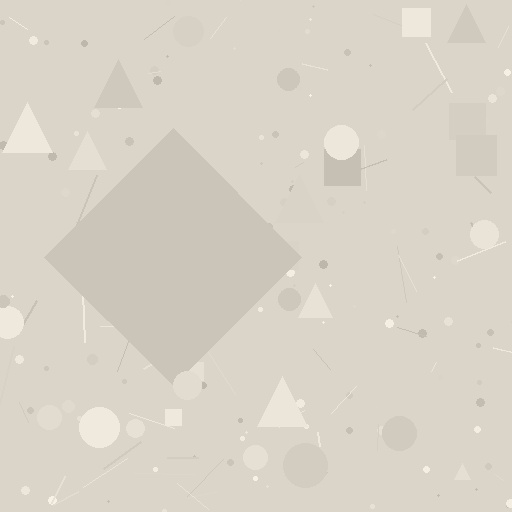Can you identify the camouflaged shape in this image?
The camouflaged shape is a diamond.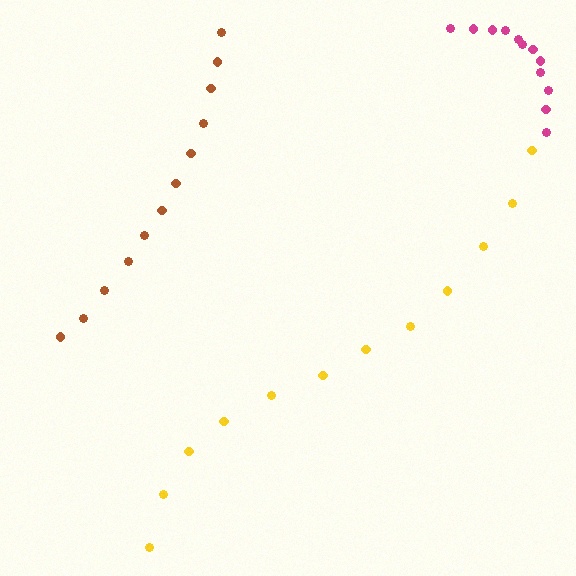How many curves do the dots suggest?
There are 3 distinct paths.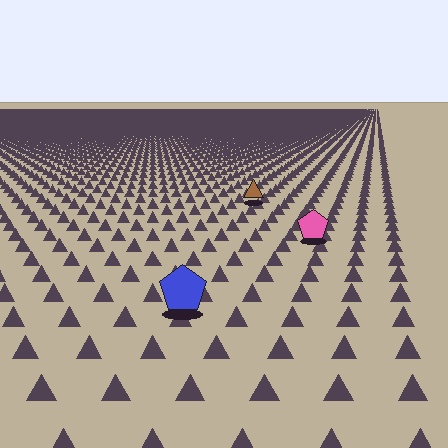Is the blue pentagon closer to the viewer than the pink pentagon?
Yes. The blue pentagon is closer — you can tell from the texture gradient: the ground texture is coarser near it.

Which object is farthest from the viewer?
The brown triangle is farthest from the viewer. It appears smaller and the ground texture around it is denser.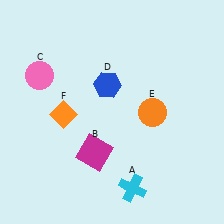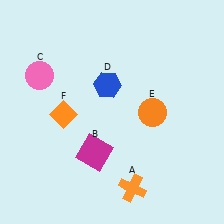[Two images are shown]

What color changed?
The cross (A) changed from cyan in Image 1 to orange in Image 2.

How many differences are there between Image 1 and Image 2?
There is 1 difference between the two images.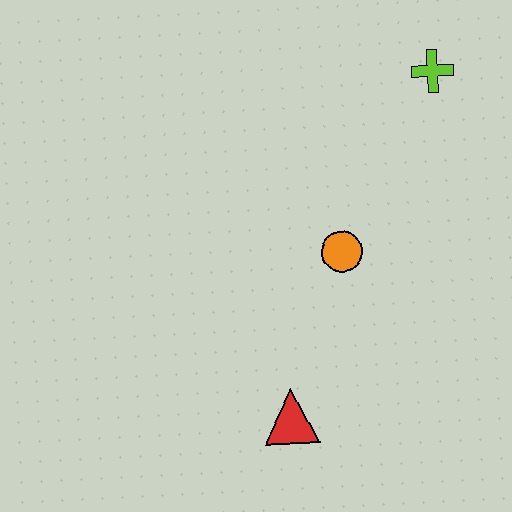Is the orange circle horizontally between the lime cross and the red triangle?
Yes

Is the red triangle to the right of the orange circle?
No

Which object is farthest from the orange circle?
The lime cross is farthest from the orange circle.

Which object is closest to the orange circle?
The red triangle is closest to the orange circle.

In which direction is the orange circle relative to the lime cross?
The orange circle is below the lime cross.